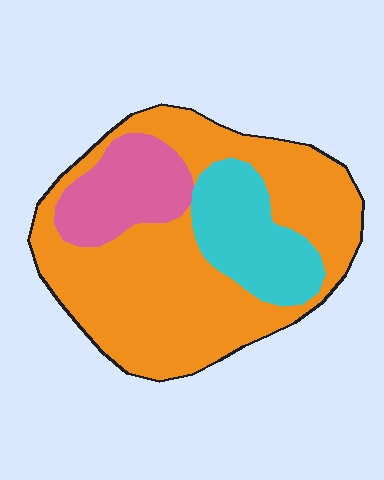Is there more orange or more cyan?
Orange.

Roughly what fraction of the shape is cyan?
Cyan covers about 20% of the shape.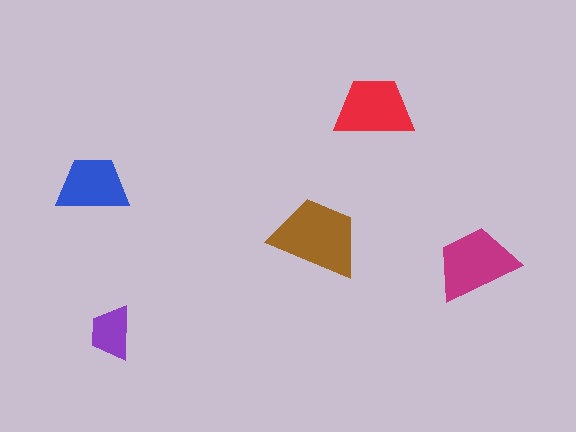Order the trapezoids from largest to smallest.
the brown one, the magenta one, the red one, the blue one, the purple one.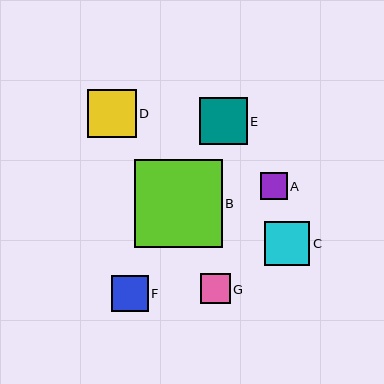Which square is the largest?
Square B is the largest with a size of approximately 87 pixels.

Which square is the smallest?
Square A is the smallest with a size of approximately 27 pixels.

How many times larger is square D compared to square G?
Square D is approximately 1.6 times the size of square G.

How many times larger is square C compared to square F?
Square C is approximately 1.2 times the size of square F.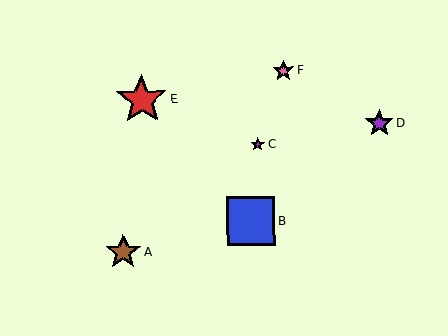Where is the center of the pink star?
The center of the pink star is at (284, 70).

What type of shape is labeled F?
Shape F is a pink star.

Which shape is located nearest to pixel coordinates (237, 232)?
The blue square (labeled B) at (251, 221) is nearest to that location.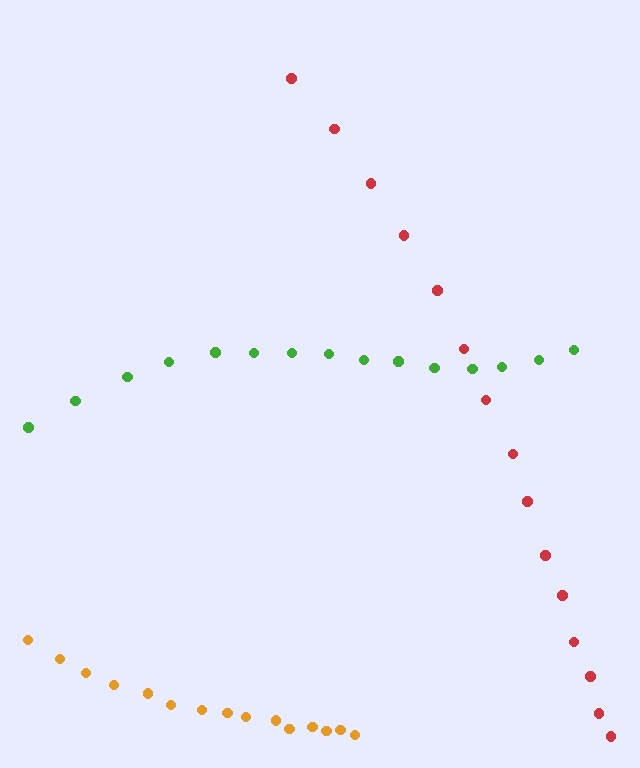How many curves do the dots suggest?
There are 3 distinct paths.